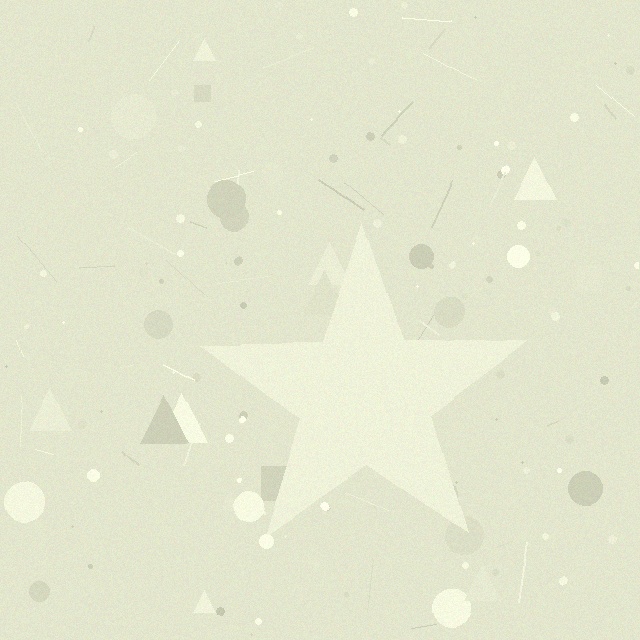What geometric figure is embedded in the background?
A star is embedded in the background.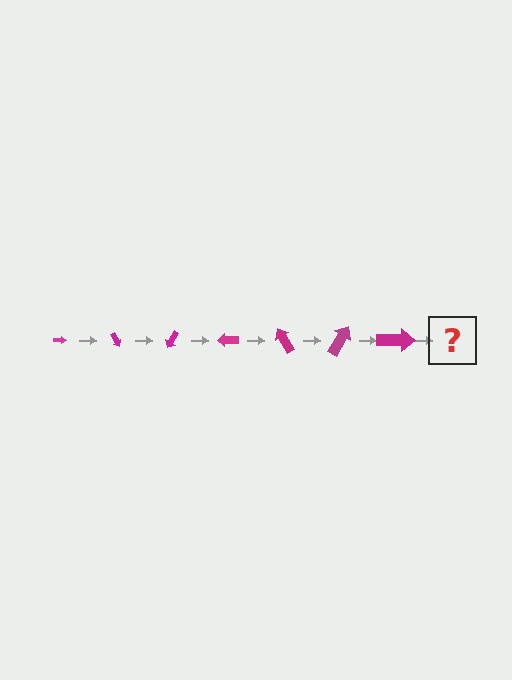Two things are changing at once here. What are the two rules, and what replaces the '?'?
The two rules are that the arrow grows larger each step and it rotates 60 degrees each step. The '?' should be an arrow, larger than the previous one and rotated 420 degrees from the start.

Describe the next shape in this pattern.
It should be an arrow, larger than the previous one and rotated 420 degrees from the start.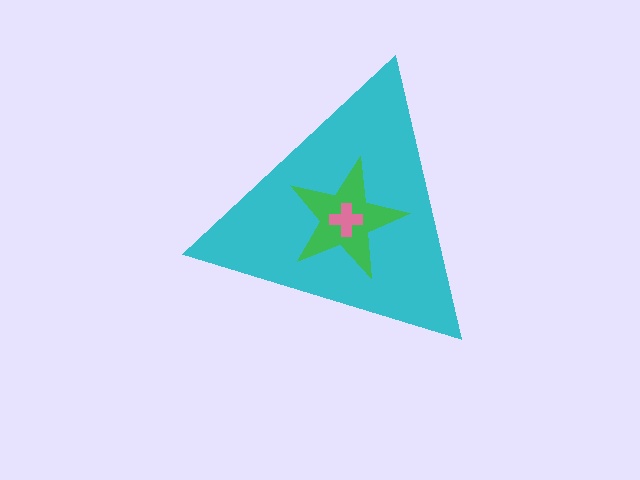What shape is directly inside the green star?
The pink cross.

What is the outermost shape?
The cyan triangle.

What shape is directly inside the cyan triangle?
The green star.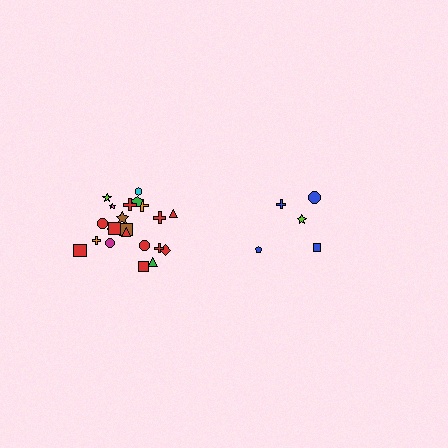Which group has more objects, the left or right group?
The left group.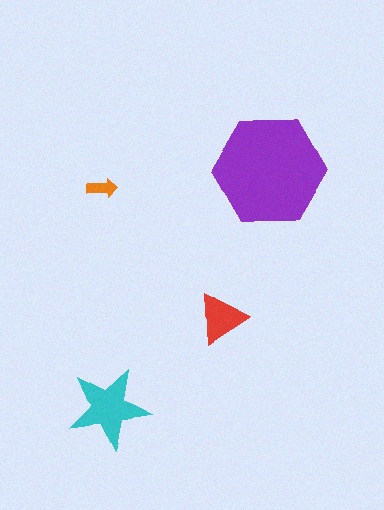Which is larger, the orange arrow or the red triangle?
The red triangle.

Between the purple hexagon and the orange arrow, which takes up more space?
The purple hexagon.